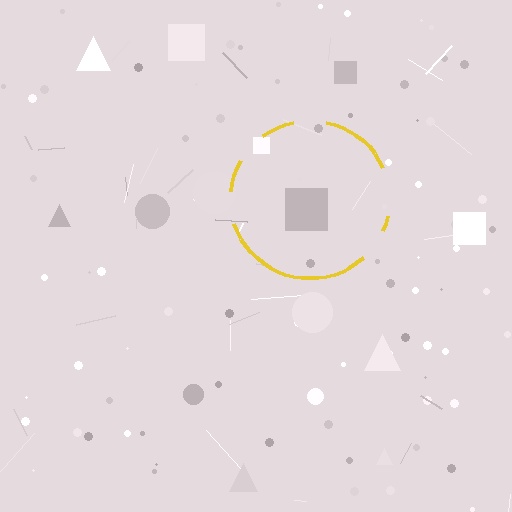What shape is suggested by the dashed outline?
The dashed outline suggests a circle.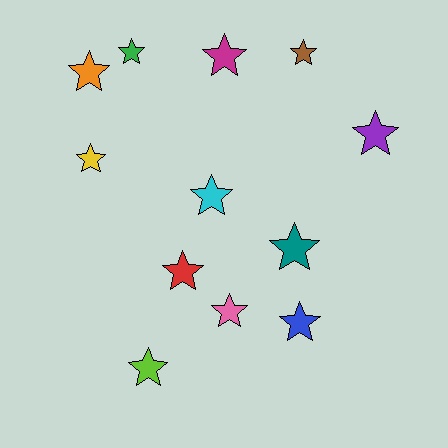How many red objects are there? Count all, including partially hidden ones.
There is 1 red object.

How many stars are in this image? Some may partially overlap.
There are 12 stars.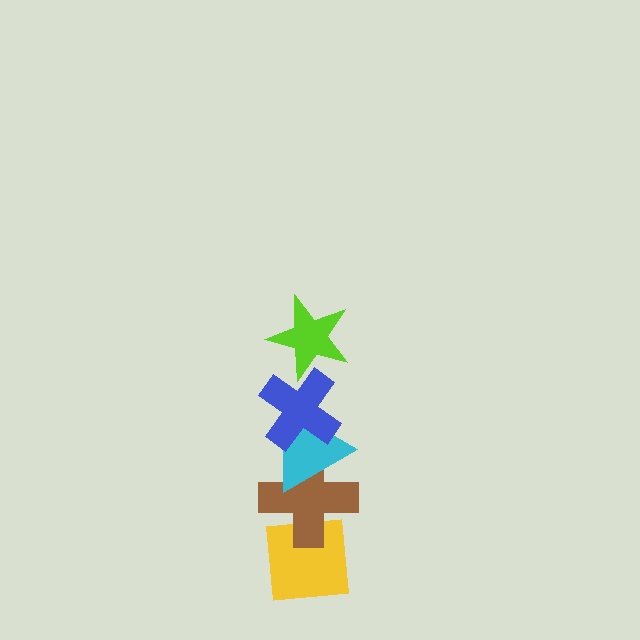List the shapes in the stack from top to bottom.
From top to bottom: the lime star, the blue cross, the cyan triangle, the brown cross, the yellow square.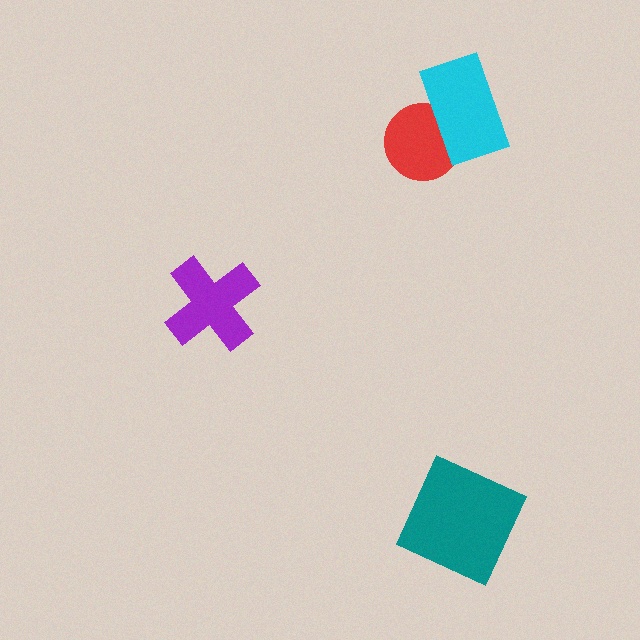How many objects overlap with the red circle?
1 object overlaps with the red circle.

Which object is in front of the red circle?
The cyan rectangle is in front of the red circle.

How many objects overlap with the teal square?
0 objects overlap with the teal square.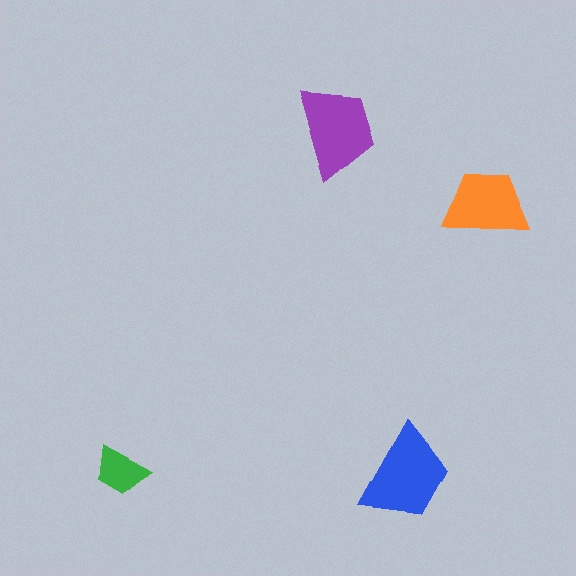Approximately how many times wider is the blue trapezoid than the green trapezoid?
About 2 times wider.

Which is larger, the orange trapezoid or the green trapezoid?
The orange one.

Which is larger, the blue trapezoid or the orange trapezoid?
The blue one.